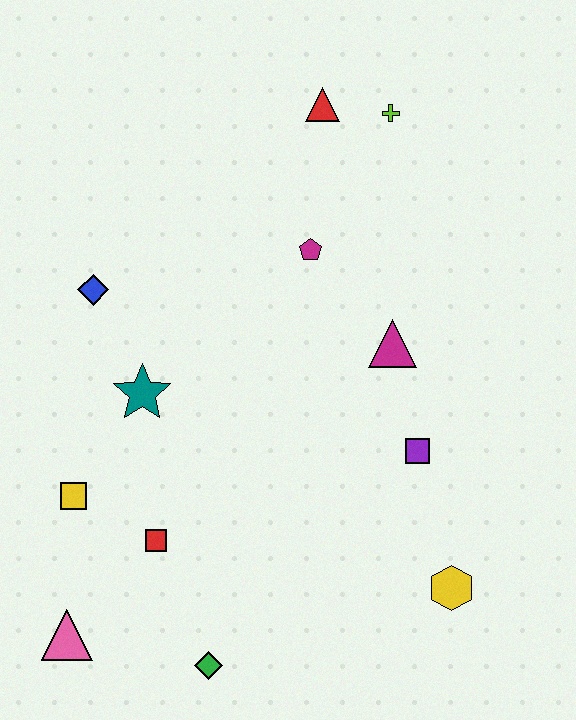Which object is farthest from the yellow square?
The lime cross is farthest from the yellow square.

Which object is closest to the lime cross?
The red triangle is closest to the lime cross.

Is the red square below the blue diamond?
Yes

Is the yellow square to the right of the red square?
No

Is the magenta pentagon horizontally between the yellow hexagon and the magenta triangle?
No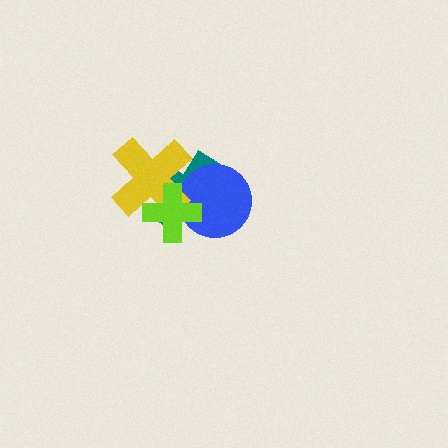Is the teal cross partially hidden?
Yes, it is partially covered by another shape.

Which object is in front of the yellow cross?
The lime cross is in front of the yellow cross.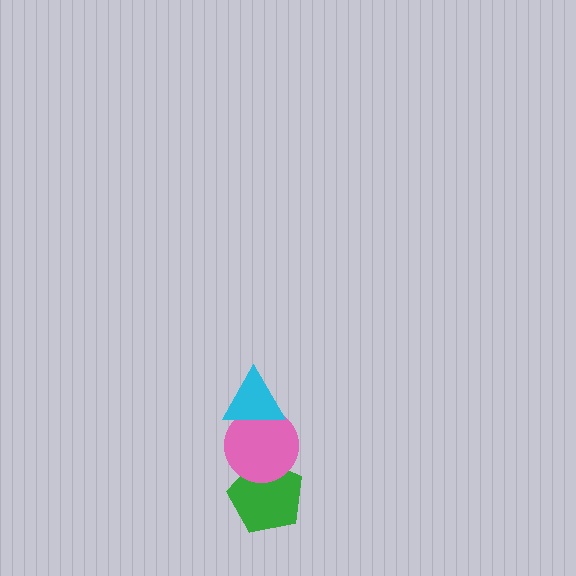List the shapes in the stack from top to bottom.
From top to bottom: the cyan triangle, the pink circle, the green pentagon.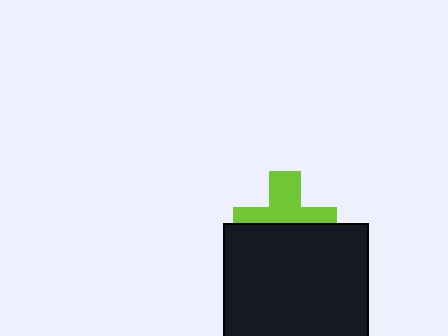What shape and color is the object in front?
The object in front is a black square.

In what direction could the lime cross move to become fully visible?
The lime cross could move up. That would shift it out from behind the black square entirely.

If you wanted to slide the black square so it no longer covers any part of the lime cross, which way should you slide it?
Slide it down — that is the most direct way to separate the two shapes.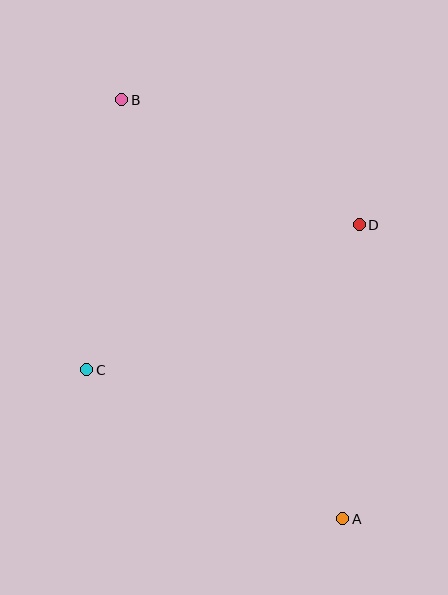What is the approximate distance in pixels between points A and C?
The distance between A and C is approximately 297 pixels.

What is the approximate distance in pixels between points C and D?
The distance between C and D is approximately 309 pixels.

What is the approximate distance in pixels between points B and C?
The distance between B and C is approximately 273 pixels.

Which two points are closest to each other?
Points B and D are closest to each other.